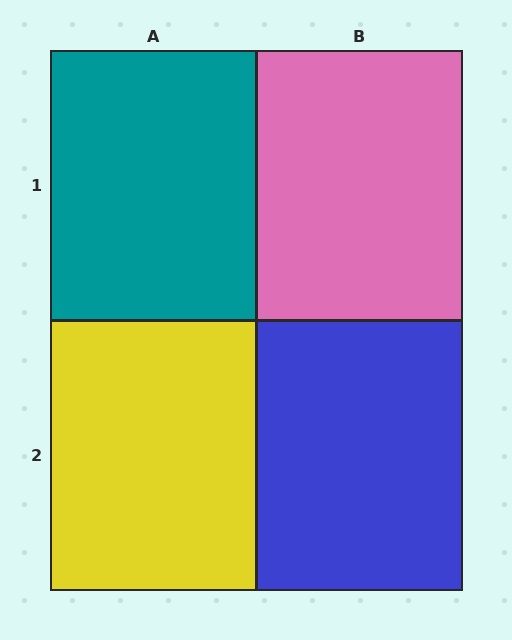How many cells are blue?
1 cell is blue.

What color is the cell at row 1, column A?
Teal.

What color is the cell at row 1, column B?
Pink.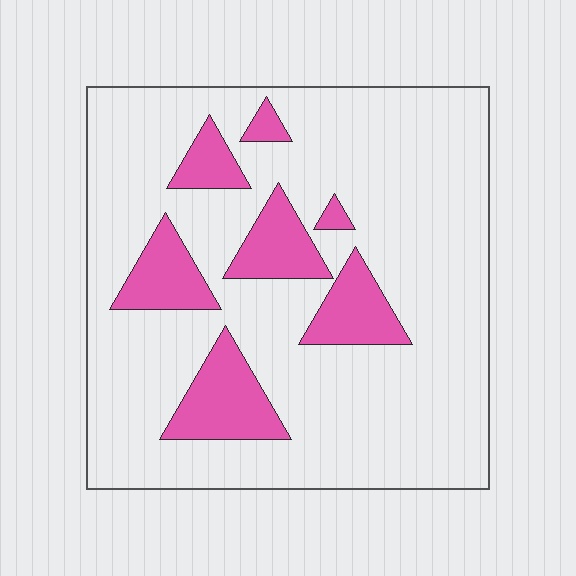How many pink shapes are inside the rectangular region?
7.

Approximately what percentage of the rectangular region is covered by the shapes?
Approximately 20%.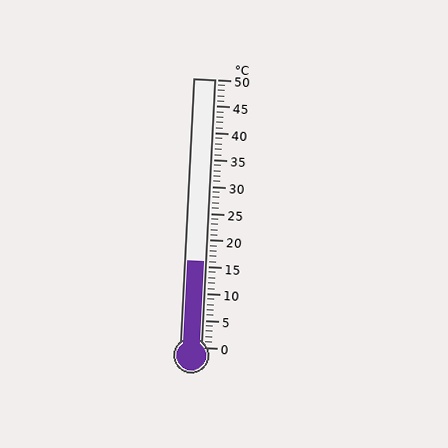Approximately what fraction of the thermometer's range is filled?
The thermometer is filled to approximately 30% of its range.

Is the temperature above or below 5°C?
The temperature is above 5°C.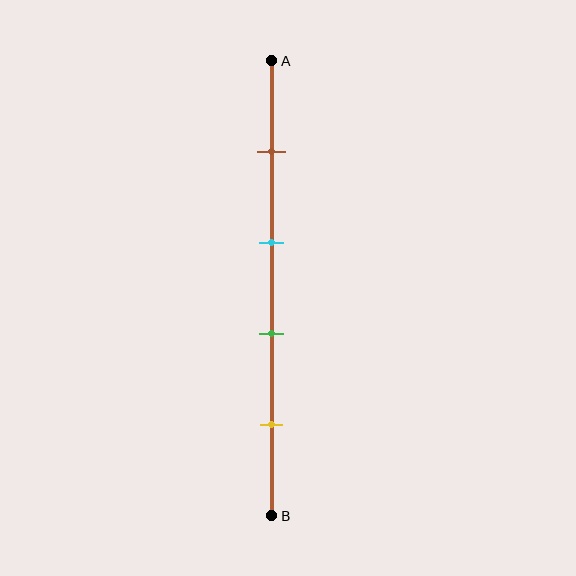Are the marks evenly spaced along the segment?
Yes, the marks are approximately evenly spaced.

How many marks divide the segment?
There are 4 marks dividing the segment.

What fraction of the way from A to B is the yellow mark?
The yellow mark is approximately 80% (0.8) of the way from A to B.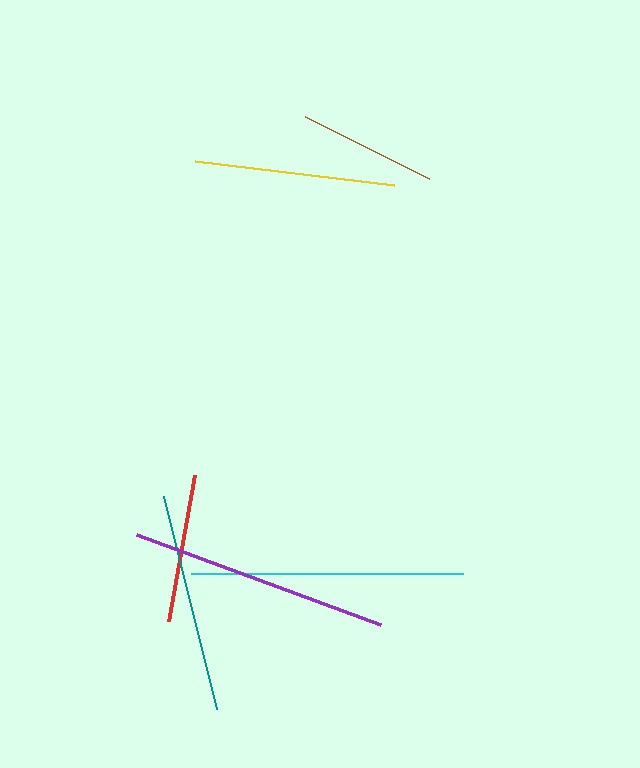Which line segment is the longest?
The cyan line is the longest at approximately 272 pixels.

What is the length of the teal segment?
The teal segment is approximately 219 pixels long.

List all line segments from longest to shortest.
From longest to shortest: cyan, purple, teal, yellow, red, brown.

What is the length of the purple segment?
The purple segment is approximately 260 pixels long.